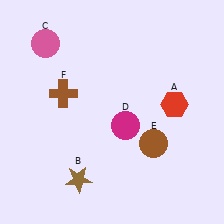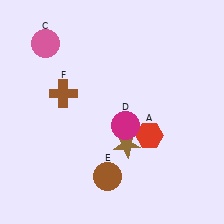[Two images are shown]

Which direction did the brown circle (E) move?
The brown circle (E) moved left.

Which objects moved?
The objects that moved are: the red hexagon (A), the brown star (B), the brown circle (E).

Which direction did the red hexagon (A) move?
The red hexagon (A) moved down.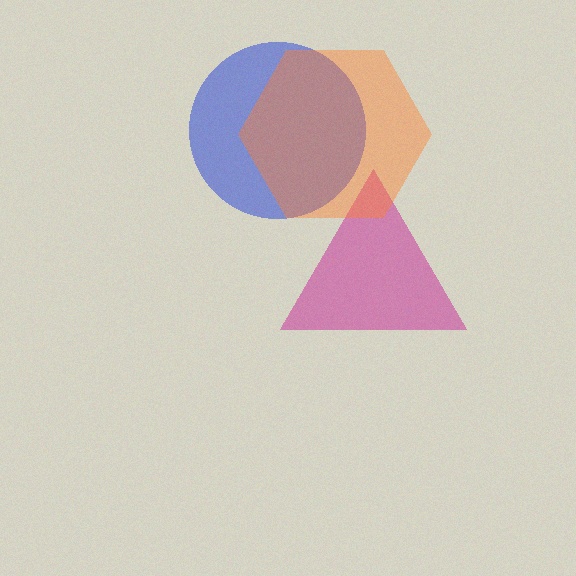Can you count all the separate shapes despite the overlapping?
Yes, there are 3 separate shapes.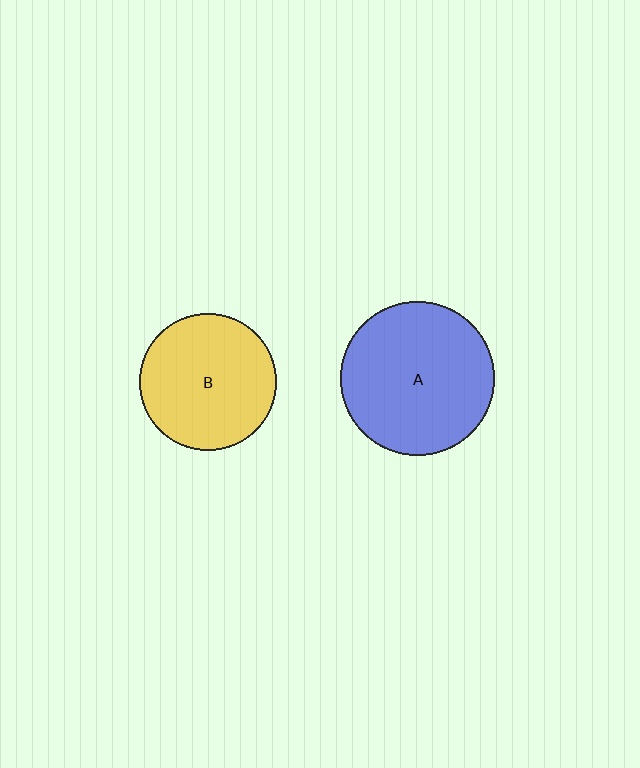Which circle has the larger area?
Circle A (blue).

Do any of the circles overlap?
No, none of the circles overlap.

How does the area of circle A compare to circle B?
Approximately 1.2 times.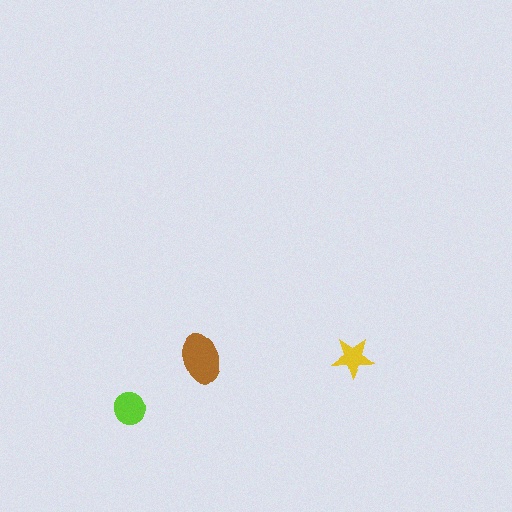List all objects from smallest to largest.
The yellow star, the lime circle, the brown ellipse.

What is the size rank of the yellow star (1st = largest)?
3rd.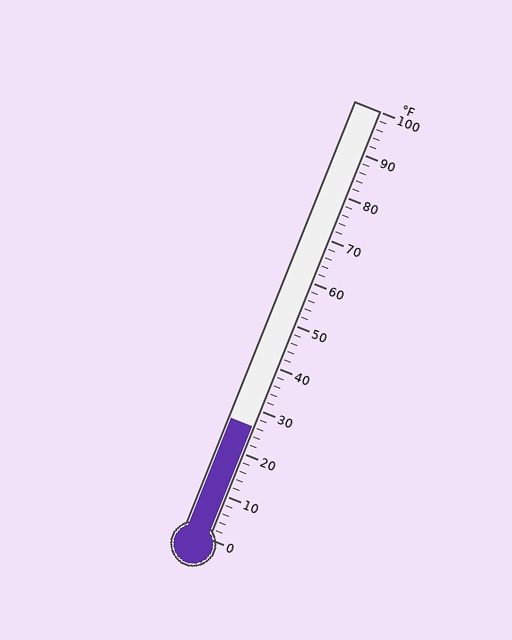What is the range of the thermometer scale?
The thermometer scale ranges from 0°F to 100°F.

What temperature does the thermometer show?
The thermometer shows approximately 26°F.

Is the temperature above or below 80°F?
The temperature is below 80°F.